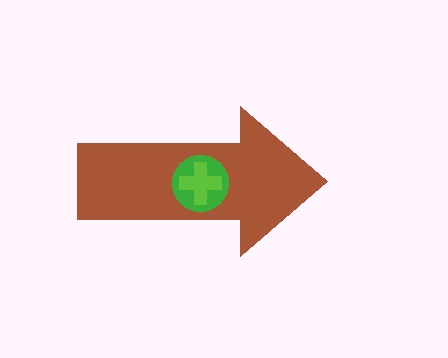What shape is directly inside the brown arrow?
The green circle.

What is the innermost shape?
The lime cross.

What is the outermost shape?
The brown arrow.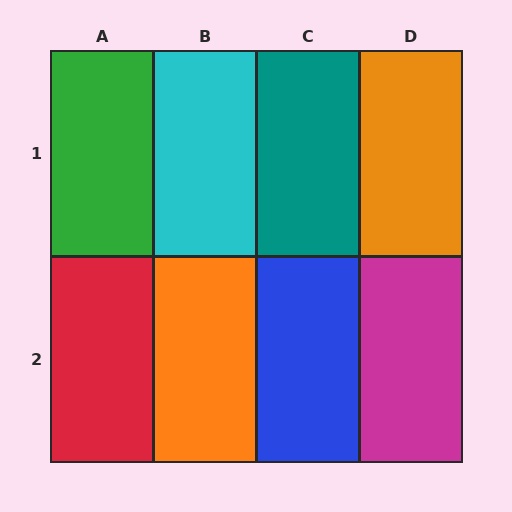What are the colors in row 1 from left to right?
Green, cyan, teal, orange.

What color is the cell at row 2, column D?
Magenta.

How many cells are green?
1 cell is green.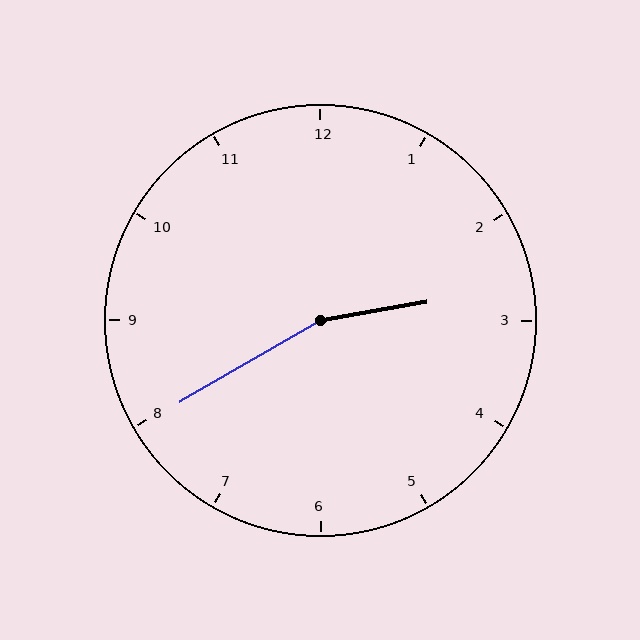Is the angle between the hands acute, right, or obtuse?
It is obtuse.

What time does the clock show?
2:40.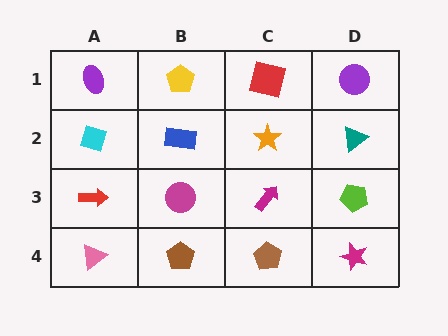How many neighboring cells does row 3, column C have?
4.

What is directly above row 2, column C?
A red square.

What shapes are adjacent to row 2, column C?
A red square (row 1, column C), a magenta arrow (row 3, column C), a blue rectangle (row 2, column B), a teal triangle (row 2, column D).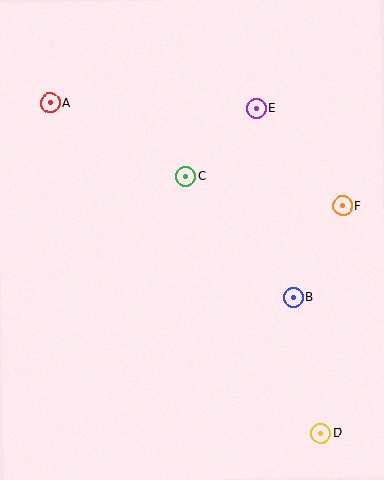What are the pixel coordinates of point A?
Point A is at (50, 103).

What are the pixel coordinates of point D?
Point D is at (321, 433).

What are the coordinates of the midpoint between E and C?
The midpoint between E and C is at (221, 142).